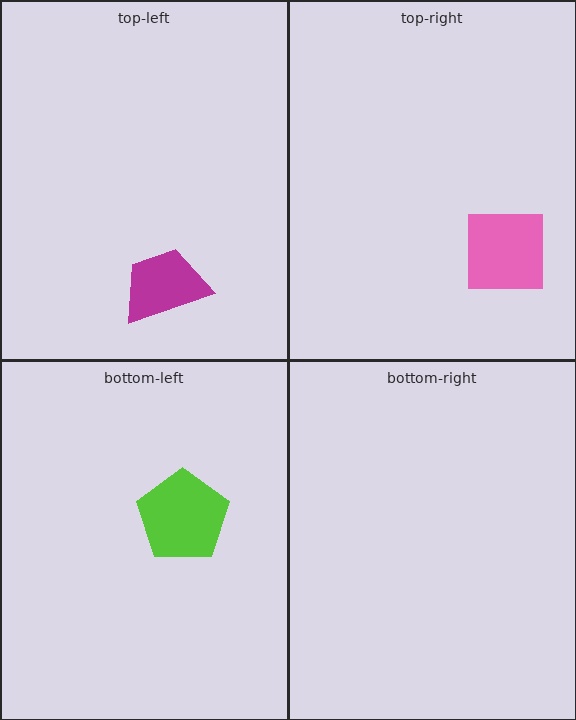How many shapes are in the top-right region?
1.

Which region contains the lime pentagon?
The bottom-left region.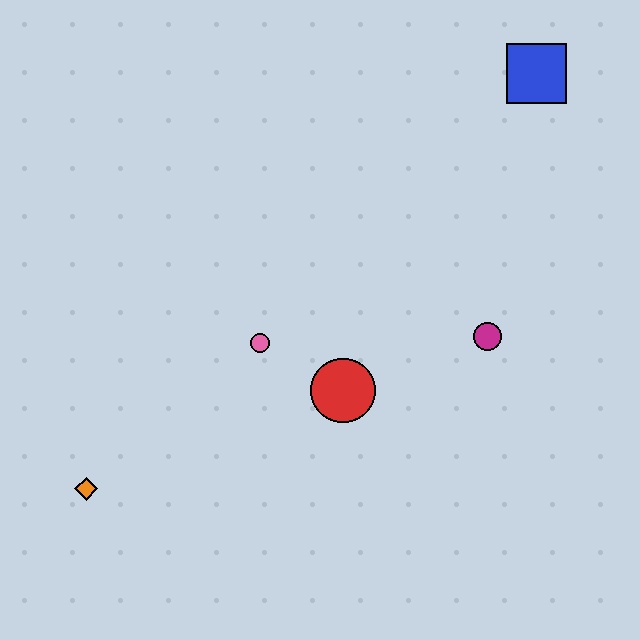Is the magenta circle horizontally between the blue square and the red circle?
Yes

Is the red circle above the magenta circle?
No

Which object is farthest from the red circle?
The blue square is farthest from the red circle.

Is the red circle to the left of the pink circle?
No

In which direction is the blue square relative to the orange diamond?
The blue square is to the right of the orange diamond.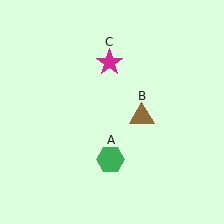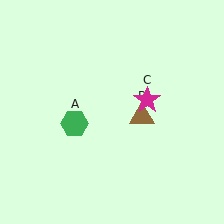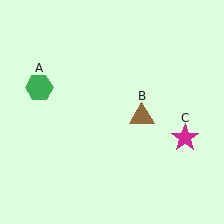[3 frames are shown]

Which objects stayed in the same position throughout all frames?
Brown triangle (object B) remained stationary.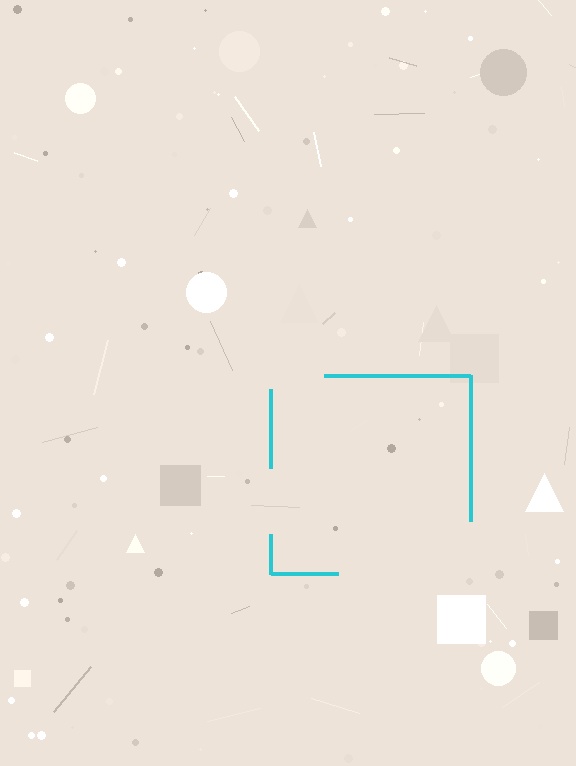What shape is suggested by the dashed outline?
The dashed outline suggests a square.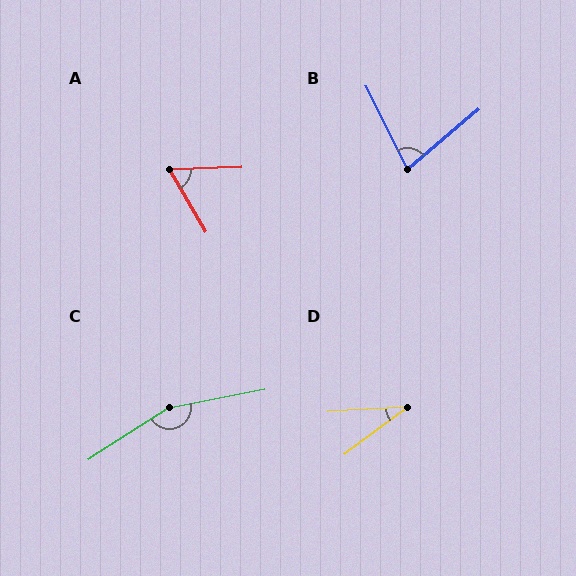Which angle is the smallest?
D, at approximately 34 degrees.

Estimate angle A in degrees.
Approximately 62 degrees.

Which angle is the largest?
C, at approximately 158 degrees.